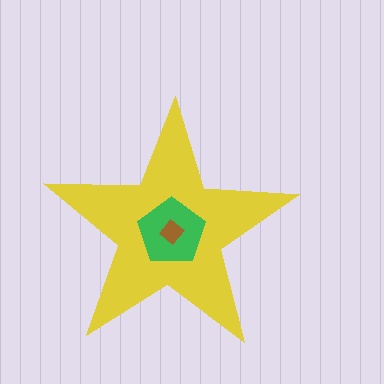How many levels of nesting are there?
3.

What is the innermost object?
The brown diamond.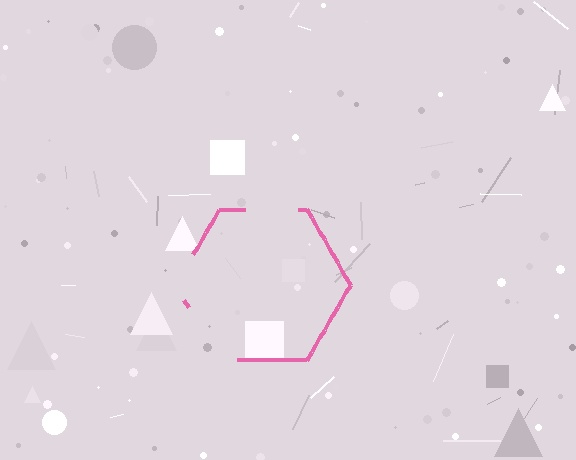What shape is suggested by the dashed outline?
The dashed outline suggests a hexagon.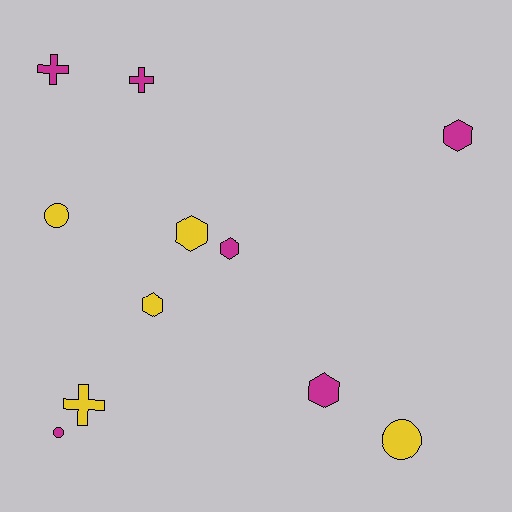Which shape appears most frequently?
Hexagon, with 5 objects.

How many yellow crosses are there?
There is 1 yellow cross.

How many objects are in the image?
There are 11 objects.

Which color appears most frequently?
Magenta, with 6 objects.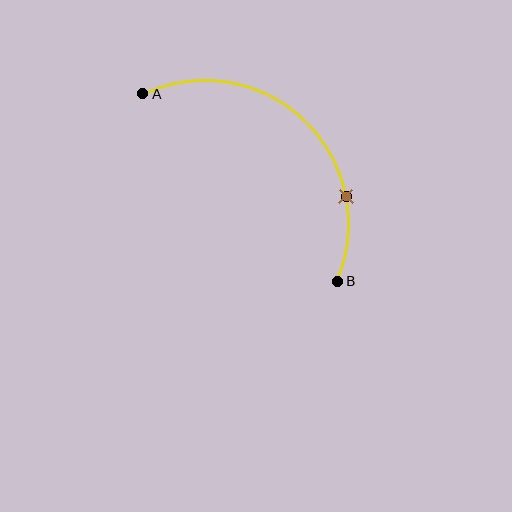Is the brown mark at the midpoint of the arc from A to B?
No. The brown mark lies on the arc but is closer to endpoint B. The arc midpoint would be at the point on the curve equidistant along the arc from both A and B.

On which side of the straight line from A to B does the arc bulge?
The arc bulges above and to the right of the straight line connecting A and B.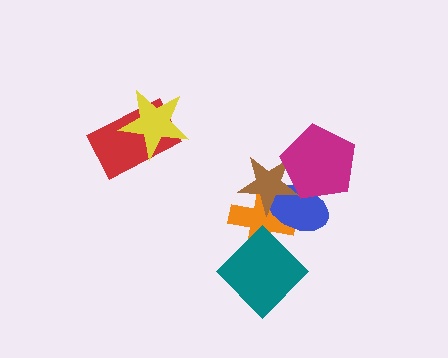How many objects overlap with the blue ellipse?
3 objects overlap with the blue ellipse.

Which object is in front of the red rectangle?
The yellow star is in front of the red rectangle.